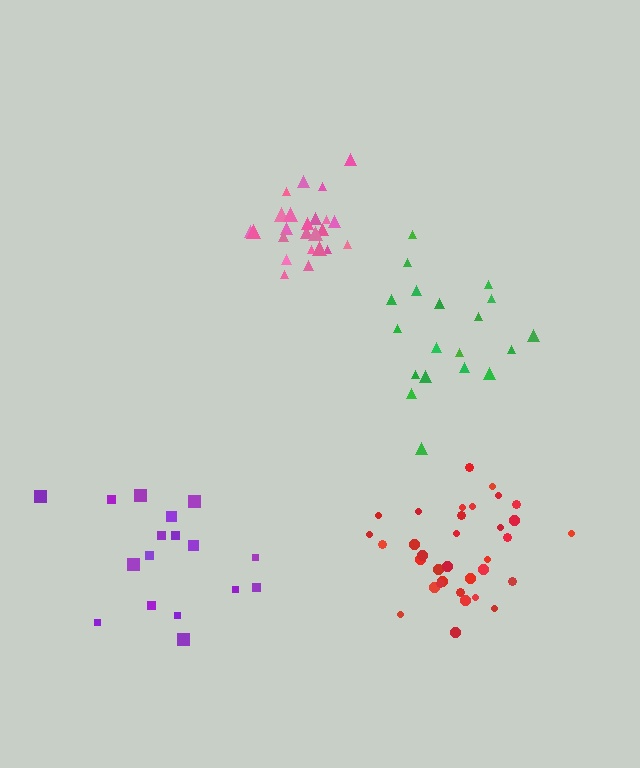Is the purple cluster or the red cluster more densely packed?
Red.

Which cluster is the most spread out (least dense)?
Purple.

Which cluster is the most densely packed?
Pink.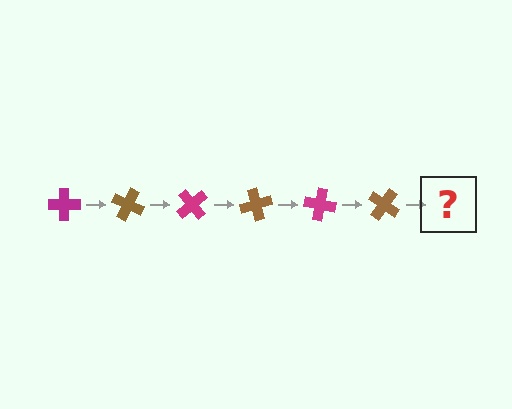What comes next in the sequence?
The next element should be a magenta cross, rotated 150 degrees from the start.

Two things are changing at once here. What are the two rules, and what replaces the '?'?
The two rules are that it rotates 25 degrees each step and the color cycles through magenta and brown. The '?' should be a magenta cross, rotated 150 degrees from the start.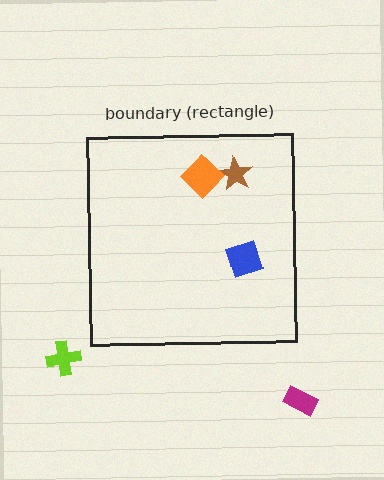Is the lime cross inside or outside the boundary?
Outside.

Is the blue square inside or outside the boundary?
Inside.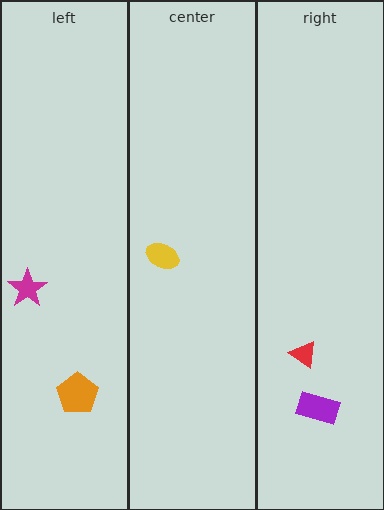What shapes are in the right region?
The purple rectangle, the red triangle.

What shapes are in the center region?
The yellow ellipse.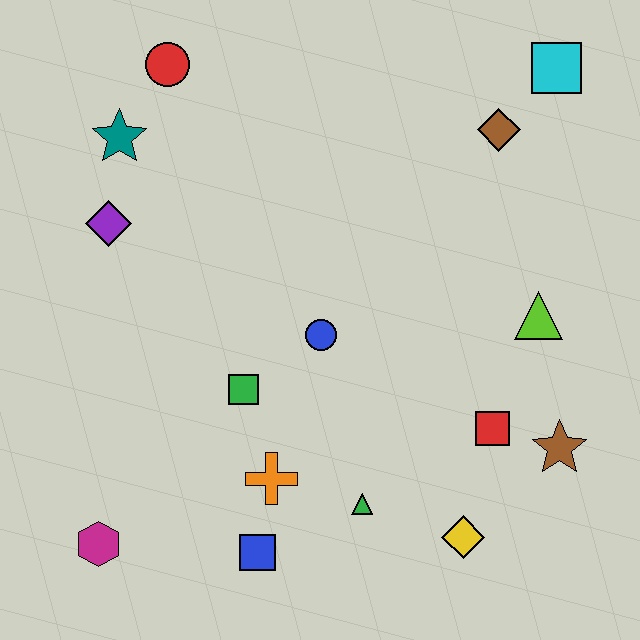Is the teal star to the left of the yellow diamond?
Yes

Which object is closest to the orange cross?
The blue square is closest to the orange cross.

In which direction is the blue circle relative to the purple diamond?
The blue circle is to the right of the purple diamond.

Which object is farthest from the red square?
The red circle is farthest from the red square.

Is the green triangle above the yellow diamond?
Yes